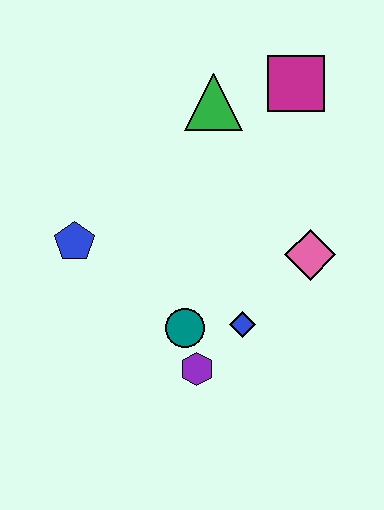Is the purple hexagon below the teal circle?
Yes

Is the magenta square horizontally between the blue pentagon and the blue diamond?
No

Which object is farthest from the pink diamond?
The blue pentagon is farthest from the pink diamond.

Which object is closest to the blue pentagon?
The teal circle is closest to the blue pentagon.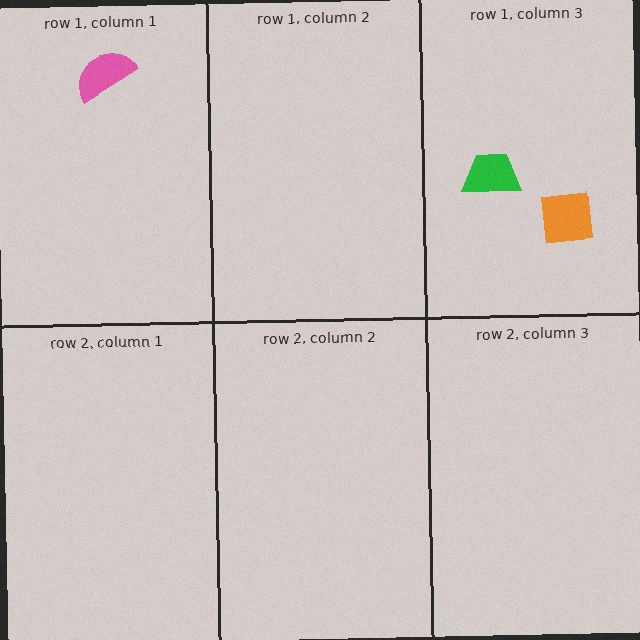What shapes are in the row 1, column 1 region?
The pink semicircle.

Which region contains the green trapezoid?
The row 1, column 3 region.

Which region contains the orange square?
The row 1, column 3 region.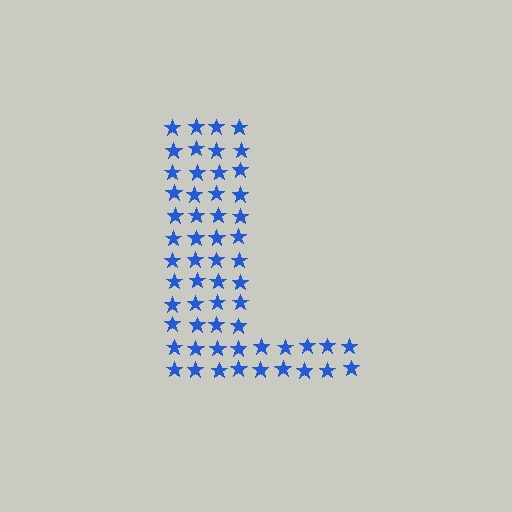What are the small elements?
The small elements are stars.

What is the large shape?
The large shape is the letter L.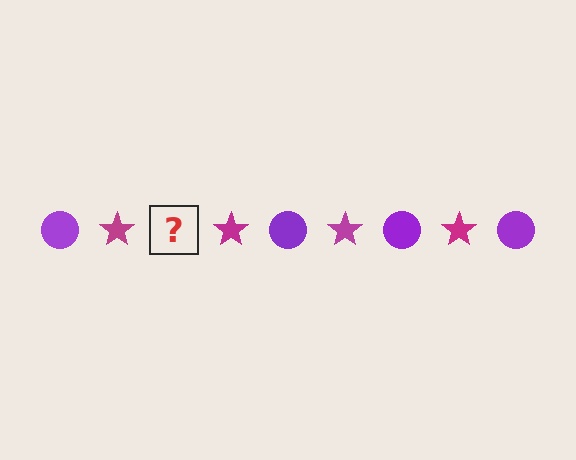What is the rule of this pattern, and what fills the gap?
The rule is that the pattern alternates between purple circle and magenta star. The gap should be filled with a purple circle.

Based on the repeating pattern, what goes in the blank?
The blank should be a purple circle.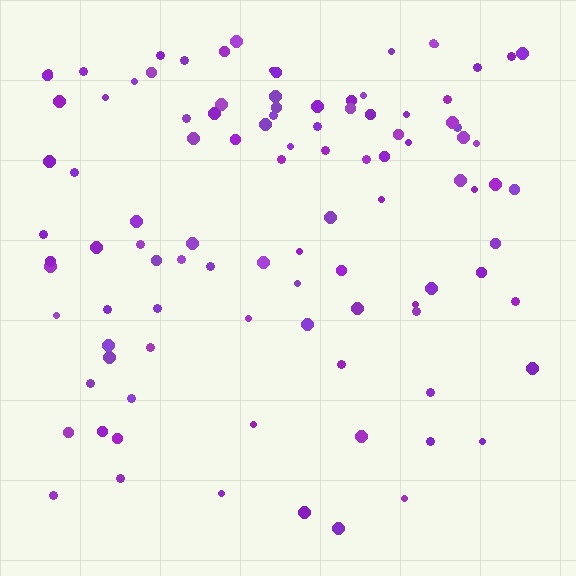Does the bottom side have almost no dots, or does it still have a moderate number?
Still a moderate number, just noticeably fewer than the top.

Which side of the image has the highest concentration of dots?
The top.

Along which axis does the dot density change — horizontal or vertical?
Vertical.